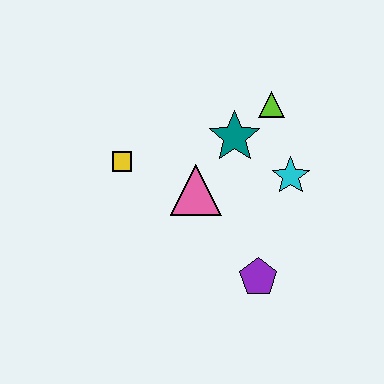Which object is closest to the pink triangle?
The teal star is closest to the pink triangle.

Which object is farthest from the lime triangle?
The purple pentagon is farthest from the lime triangle.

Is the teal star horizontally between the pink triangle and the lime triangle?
Yes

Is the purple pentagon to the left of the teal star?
No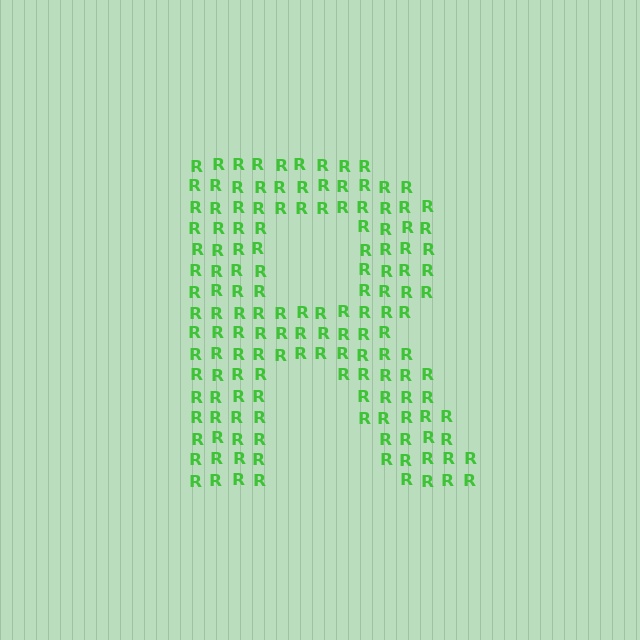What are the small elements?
The small elements are letter R's.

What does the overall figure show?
The overall figure shows the letter R.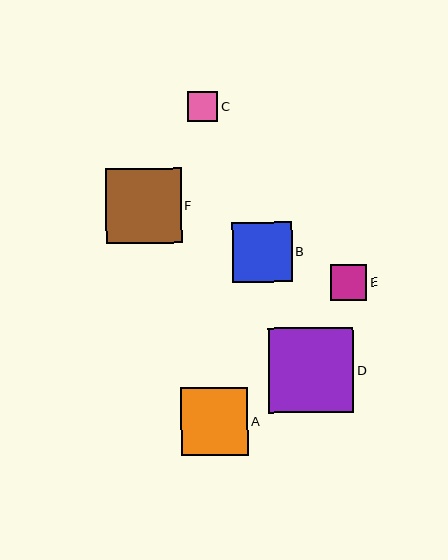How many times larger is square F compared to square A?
Square F is approximately 1.1 times the size of square A.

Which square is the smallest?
Square C is the smallest with a size of approximately 30 pixels.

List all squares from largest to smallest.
From largest to smallest: D, F, A, B, E, C.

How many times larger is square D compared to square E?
Square D is approximately 2.4 times the size of square E.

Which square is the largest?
Square D is the largest with a size of approximately 85 pixels.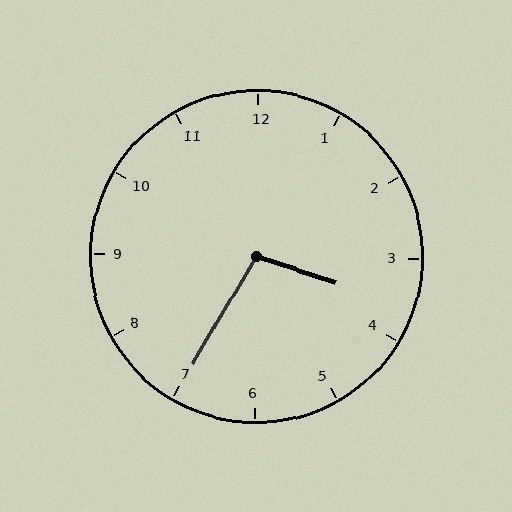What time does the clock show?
3:35.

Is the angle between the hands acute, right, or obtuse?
It is obtuse.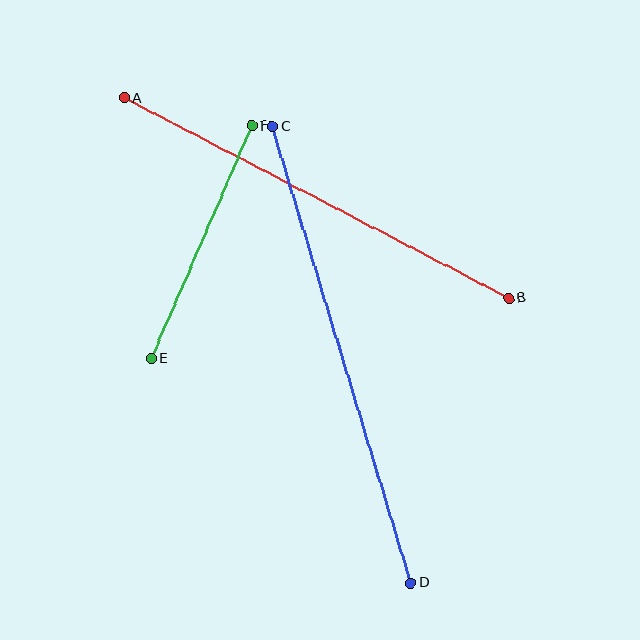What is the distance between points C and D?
The distance is approximately 477 pixels.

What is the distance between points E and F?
The distance is approximately 253 pixels.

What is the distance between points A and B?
The distance is approximately 433 pixels.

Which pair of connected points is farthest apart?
Points C and D are farthest apart.